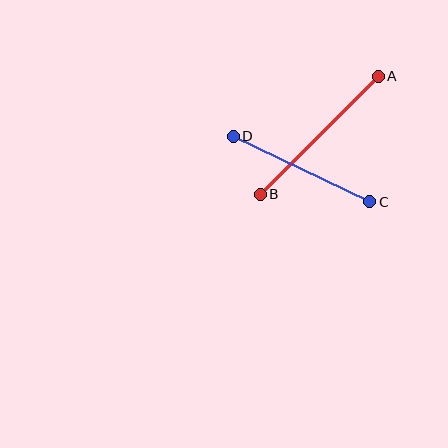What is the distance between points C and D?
The distance is approximately 151 pixels.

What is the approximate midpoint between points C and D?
The midpoint is at approximately (301, 169) pixels.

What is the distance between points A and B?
The distance is approximately 167 pixels.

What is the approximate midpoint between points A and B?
The midpoint is at approximately (319, 135) pixels.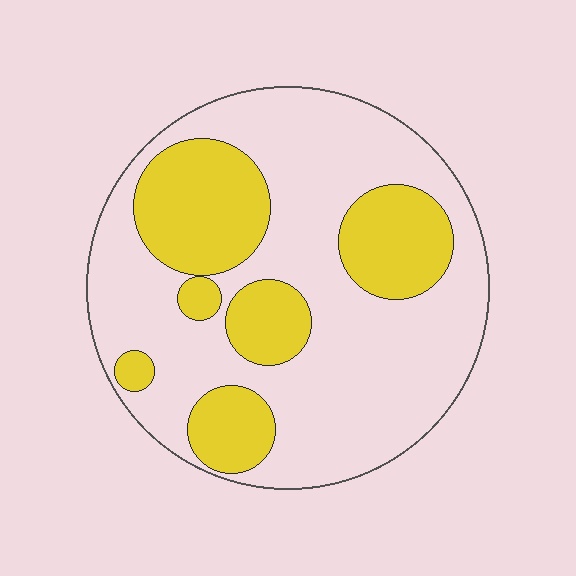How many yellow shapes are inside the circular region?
6.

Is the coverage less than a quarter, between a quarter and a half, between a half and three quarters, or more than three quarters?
Between a quarter and a half.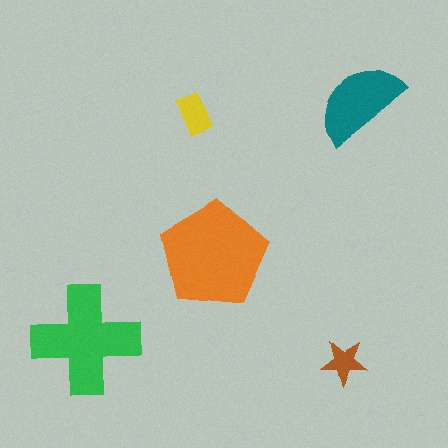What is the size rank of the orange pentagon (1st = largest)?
1st.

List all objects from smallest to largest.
The brown star, the yellow rectangle, the teal semicircle, the green cross, the orange pentagon.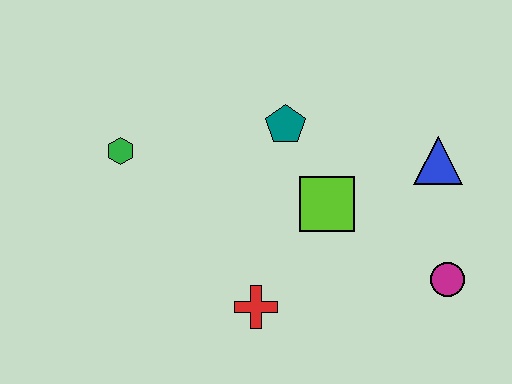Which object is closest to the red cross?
The lime square is closest to the red cross.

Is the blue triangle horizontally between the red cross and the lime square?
No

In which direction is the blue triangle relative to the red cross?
The blue triangle is to the right of the red cross.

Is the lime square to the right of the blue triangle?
No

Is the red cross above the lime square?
No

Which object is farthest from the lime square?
The green hexagon is farthest from the lime square.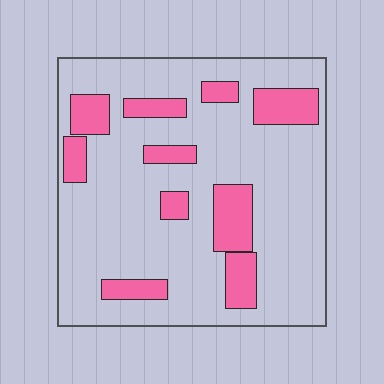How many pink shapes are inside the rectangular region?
10.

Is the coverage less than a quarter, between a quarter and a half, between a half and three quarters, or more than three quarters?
Less than a quarter.